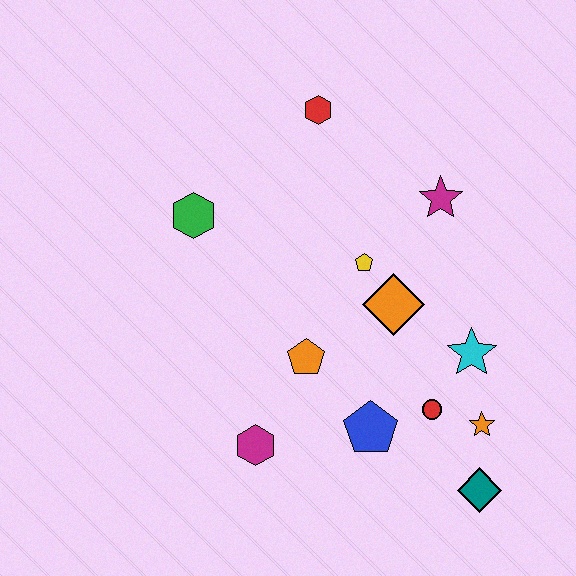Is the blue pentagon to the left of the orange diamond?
Yes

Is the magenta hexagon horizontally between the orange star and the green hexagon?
Yes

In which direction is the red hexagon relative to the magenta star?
The red hexagon is to the left of the magenta star.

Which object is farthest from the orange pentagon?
The red hexagon is farthest from the orange pentagon.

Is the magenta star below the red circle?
No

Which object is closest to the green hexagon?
The red hexagon is closest to the green hexagon.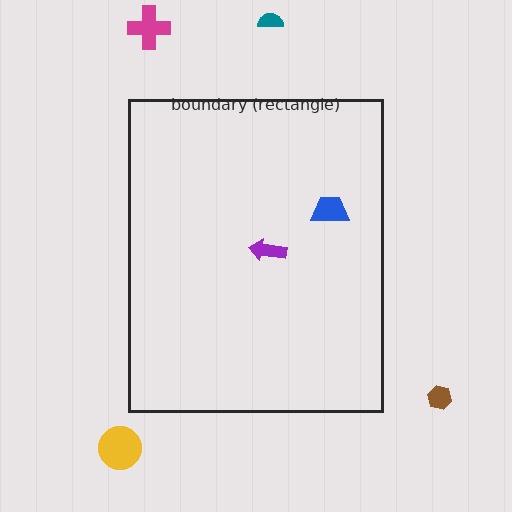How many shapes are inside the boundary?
2 inside, 4 outside.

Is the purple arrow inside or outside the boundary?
Inside.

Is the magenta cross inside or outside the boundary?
Outside.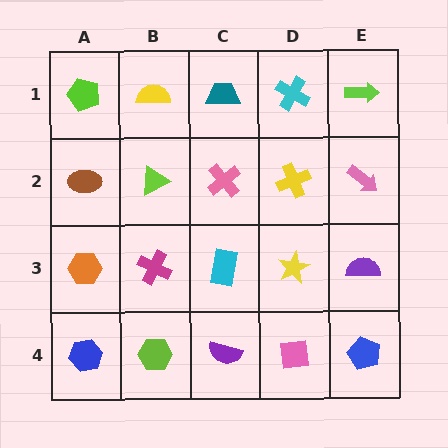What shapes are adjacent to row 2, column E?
A lime arrow (row 1, column E), a purple semicircle (row 3, column E), a yellow cross (row 2, column D).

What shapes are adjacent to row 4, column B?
A magenta cross (row 3, column B), a blue hexagon (row 4, column A), a purple semicircle (row 4, column C).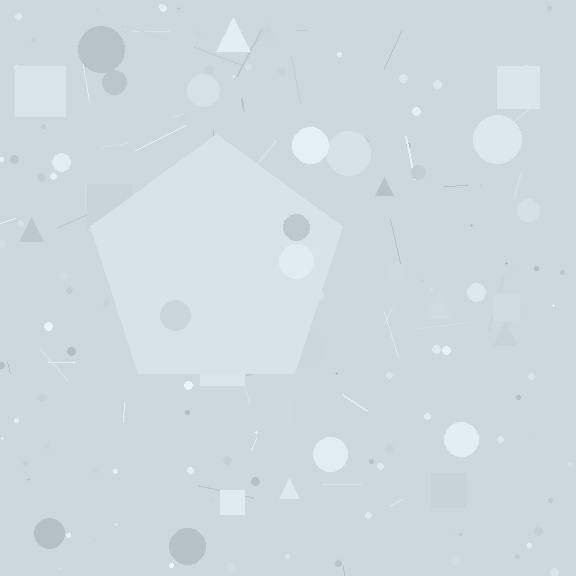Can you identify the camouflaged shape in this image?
The camouflaged shape is a pentagon.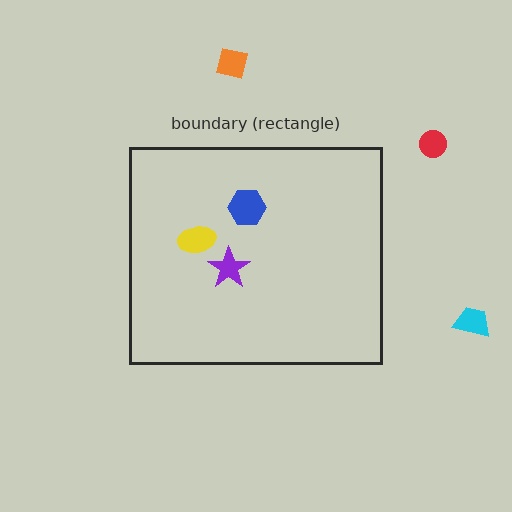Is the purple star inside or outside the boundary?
Inside.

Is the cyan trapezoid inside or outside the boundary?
Outside.